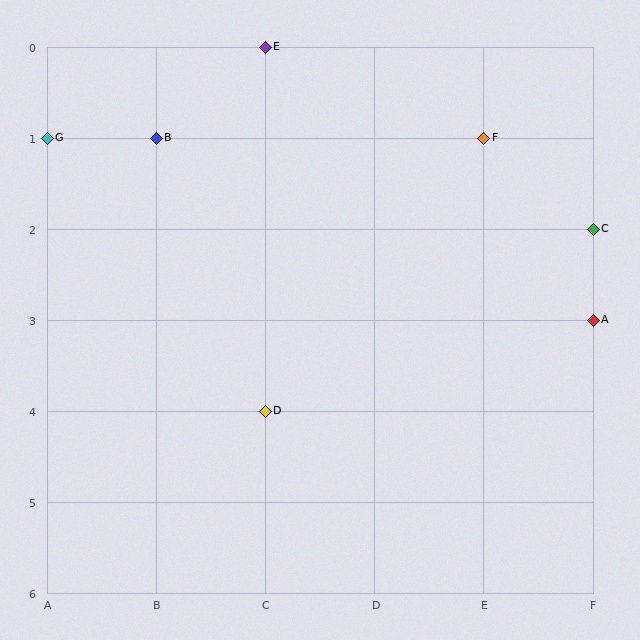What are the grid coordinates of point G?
Point G is at grid coordinates (A, 1).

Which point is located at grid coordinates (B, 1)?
Point B is at (B, 1).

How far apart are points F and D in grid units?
Points F and D are 2 columns and 3 rows apart (about 3.6 grid units diagonally).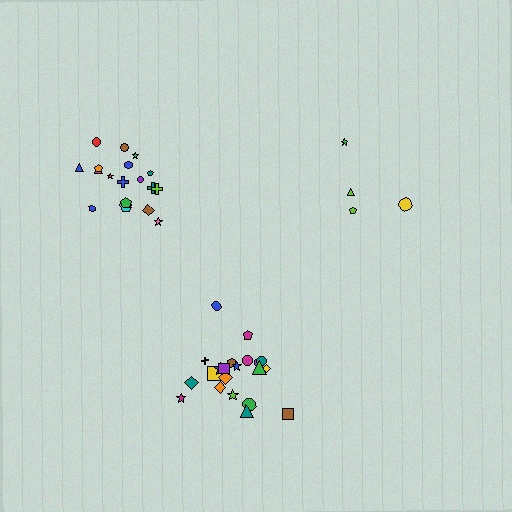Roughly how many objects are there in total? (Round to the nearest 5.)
Roughly 45 objects in total.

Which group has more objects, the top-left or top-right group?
The top-left group.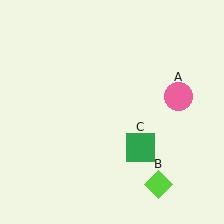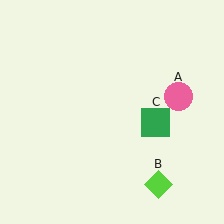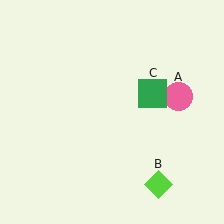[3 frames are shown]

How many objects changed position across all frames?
1 object changed position: green square (object C).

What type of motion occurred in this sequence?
The green square (object C) rotated counterclockwise around the center of the scene.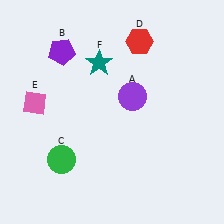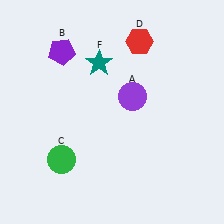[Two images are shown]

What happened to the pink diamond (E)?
The pink diamond (E) was removed in Image 2. It was in the top-left area of Image 1.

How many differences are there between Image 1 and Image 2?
There is 1 difference between the two images.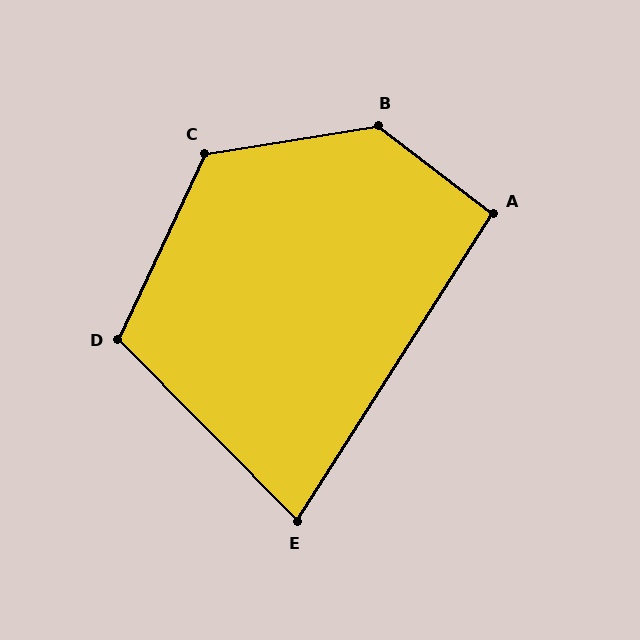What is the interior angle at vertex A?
Approximately 95 degrees (obtuse).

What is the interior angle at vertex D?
Approximately 111 degrees (obtuse).